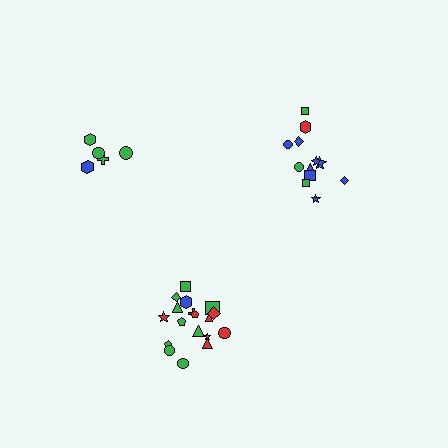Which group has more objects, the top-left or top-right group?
The top-right group.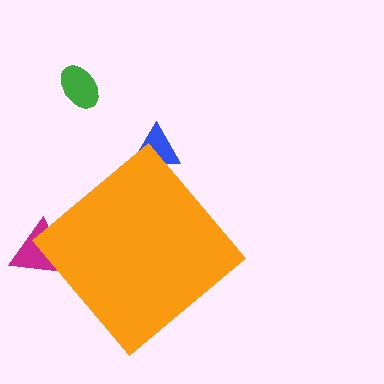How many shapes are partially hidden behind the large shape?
2 shapes are partially hidden.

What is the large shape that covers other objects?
An orange diamond.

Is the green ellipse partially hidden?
No, the green ellipse is fully visible.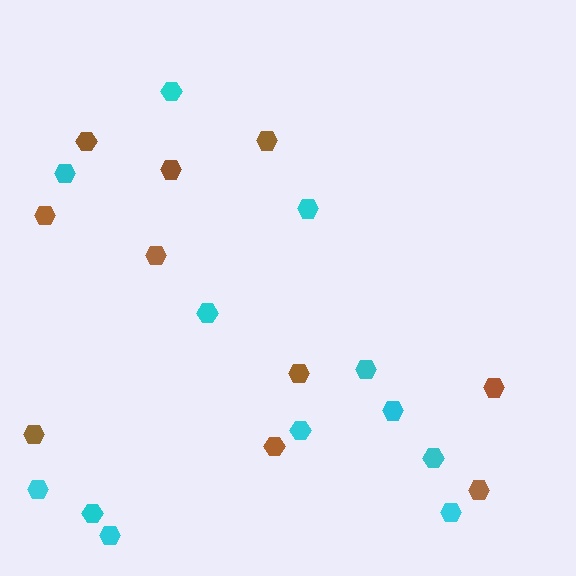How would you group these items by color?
There are 2 groups: one group of brown hexagons (10) and one group of cyan hexagons (12).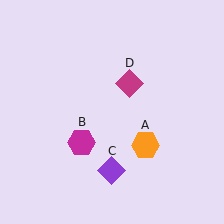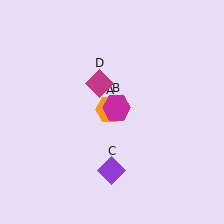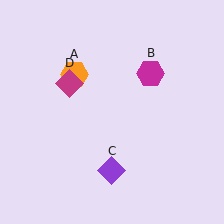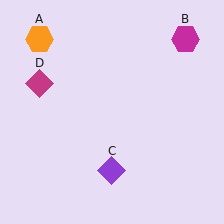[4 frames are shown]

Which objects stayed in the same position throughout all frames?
Purple diamond (object C) remained stationary.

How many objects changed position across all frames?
3 objects changed position: orange hexagon (object A), magenta hexagon (object B), magenta diamond (object D).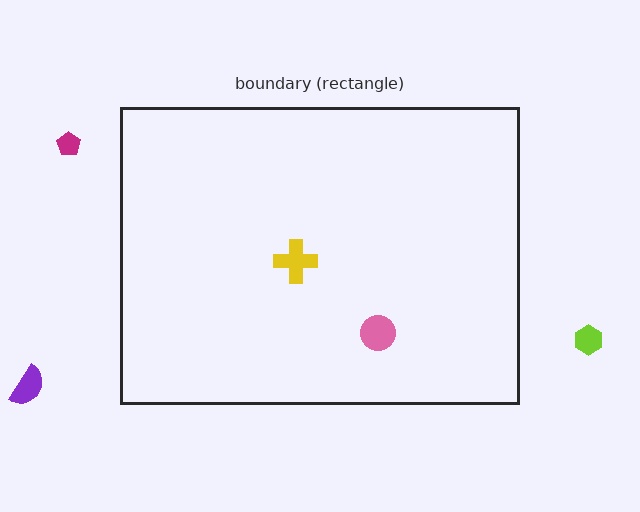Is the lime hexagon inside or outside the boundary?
Outside.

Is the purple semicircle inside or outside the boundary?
Outside.